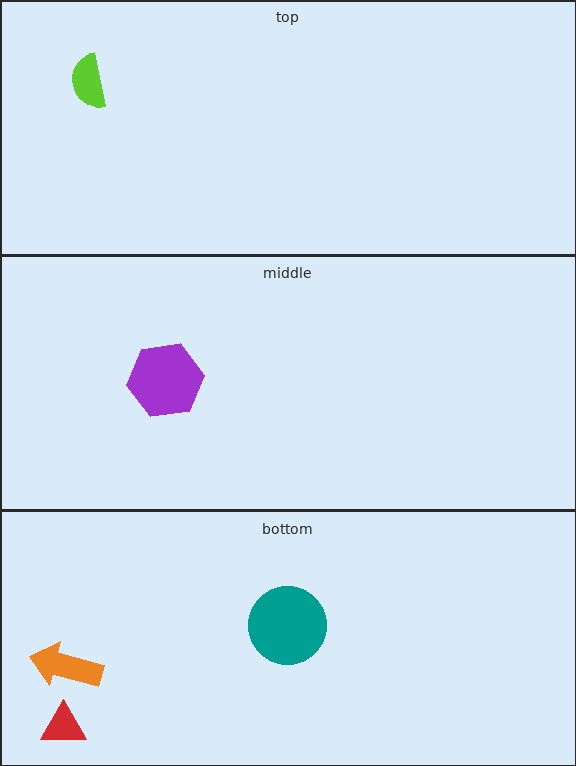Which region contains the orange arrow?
The bottom region.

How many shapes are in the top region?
1.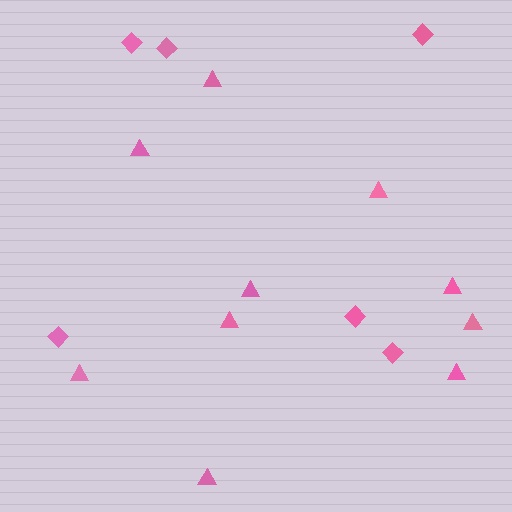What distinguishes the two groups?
There are 2 groups: one group of triangles (10) and one group of diamonds (6).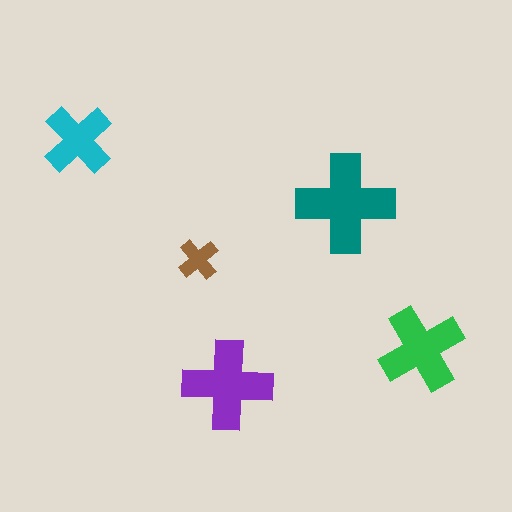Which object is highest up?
The cyan cross is topmost.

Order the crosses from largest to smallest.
the teal one, the purple one, the green one, the cyan one, the brown one.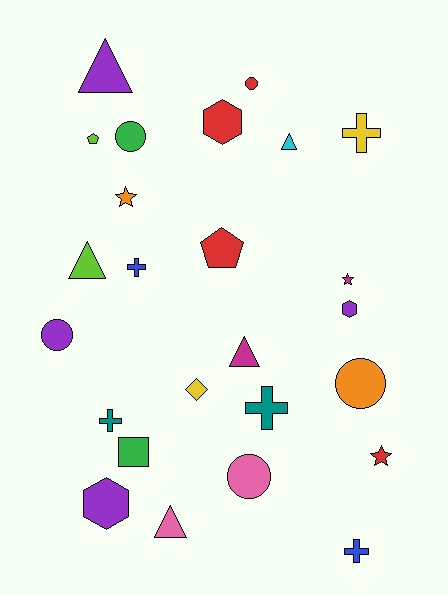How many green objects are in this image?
There are 2 green objects.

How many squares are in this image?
There is 1 square.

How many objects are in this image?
There are 25 objects.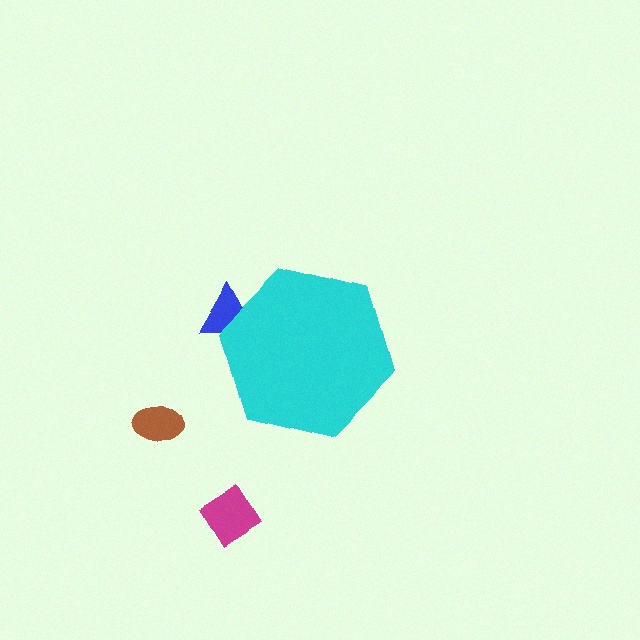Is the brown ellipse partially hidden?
No, the brown ellipse is fully visible.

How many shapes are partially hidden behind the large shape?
1 shape is partially hidden.